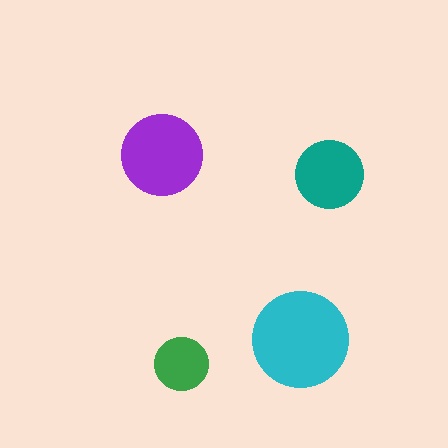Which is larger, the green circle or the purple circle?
The purple one.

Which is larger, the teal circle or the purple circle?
The purple one.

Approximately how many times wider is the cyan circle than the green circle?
About 2 times wider.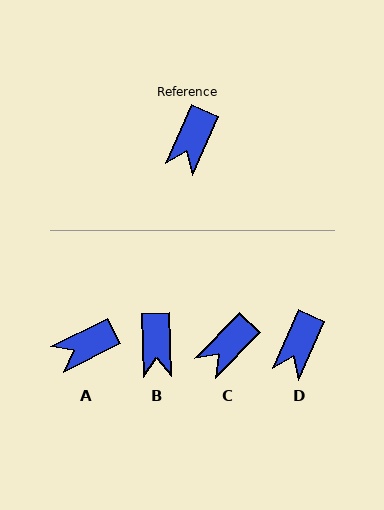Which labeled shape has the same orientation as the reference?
D.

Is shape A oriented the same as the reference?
No, it is off by about 40 degrees.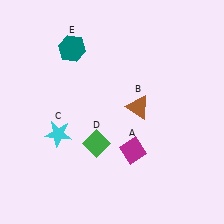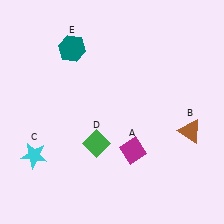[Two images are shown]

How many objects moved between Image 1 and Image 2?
2 objects moved between the two images.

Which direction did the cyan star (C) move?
The cyan star (C) moved left.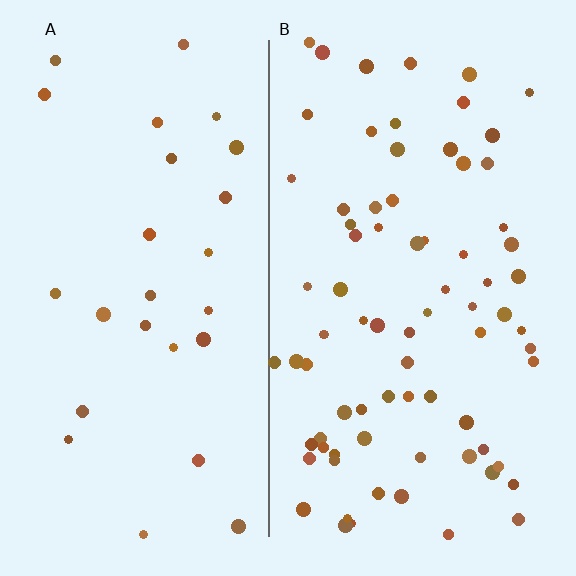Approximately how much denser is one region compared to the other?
Approximately 2.9× — region B over region A.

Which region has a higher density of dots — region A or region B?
B (the right).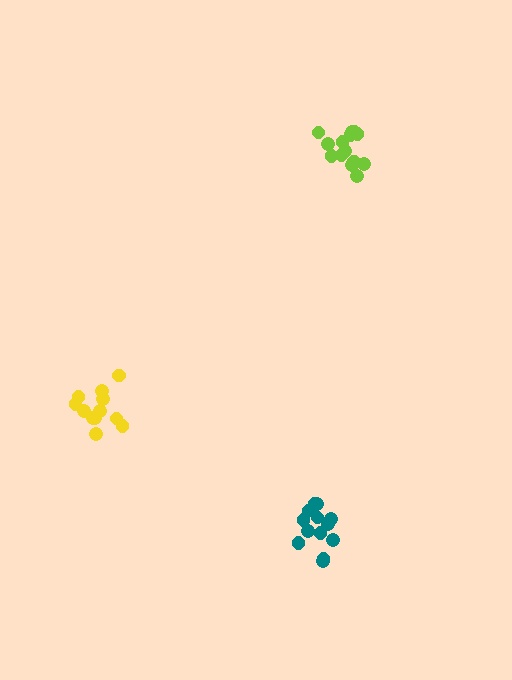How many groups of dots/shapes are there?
There are 3 groups.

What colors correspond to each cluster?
The clusters are colored: teal, lime, yellow.